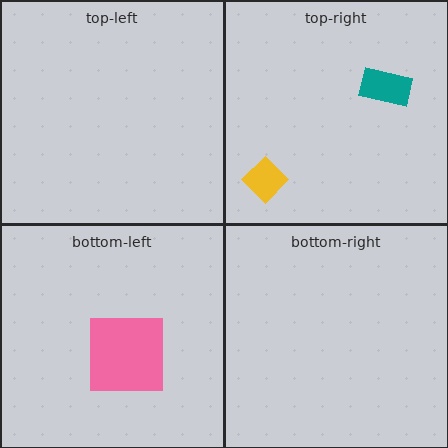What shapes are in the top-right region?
The yellow diamond, the teal rectangle.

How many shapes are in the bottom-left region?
1.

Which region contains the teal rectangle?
The top-right region.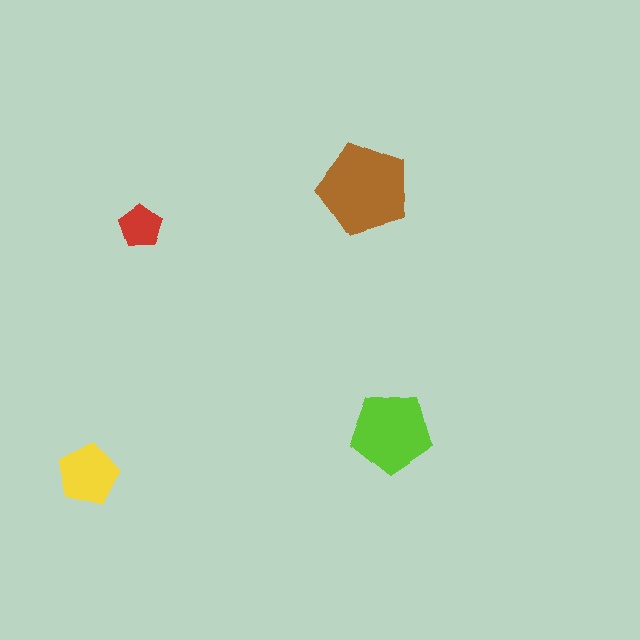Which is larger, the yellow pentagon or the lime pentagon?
The lime one.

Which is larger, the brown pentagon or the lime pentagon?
The brown one.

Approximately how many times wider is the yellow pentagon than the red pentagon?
About 1.5 times wider.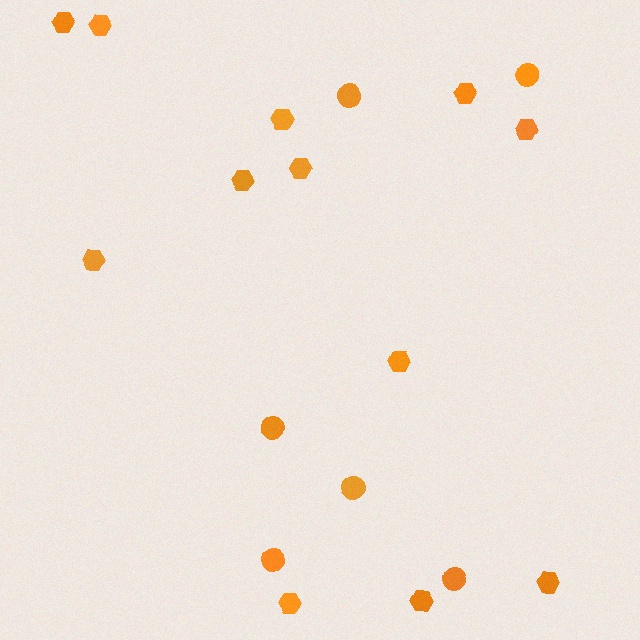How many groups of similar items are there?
There are 2 groups: one group of hexagons (12) and one group of circles (6).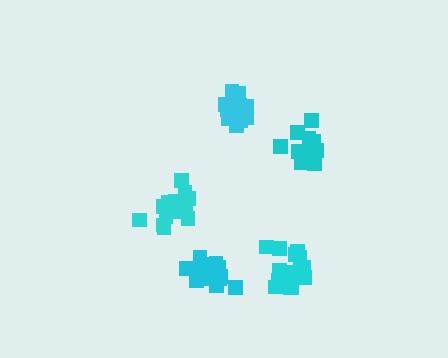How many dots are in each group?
Group 1: 11 dots, Group 2: 16 dots, Group 3: 16 dots, Group 4: 16 dots, Group 5: 17 dots (76 total).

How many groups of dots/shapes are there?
There are 5 groups.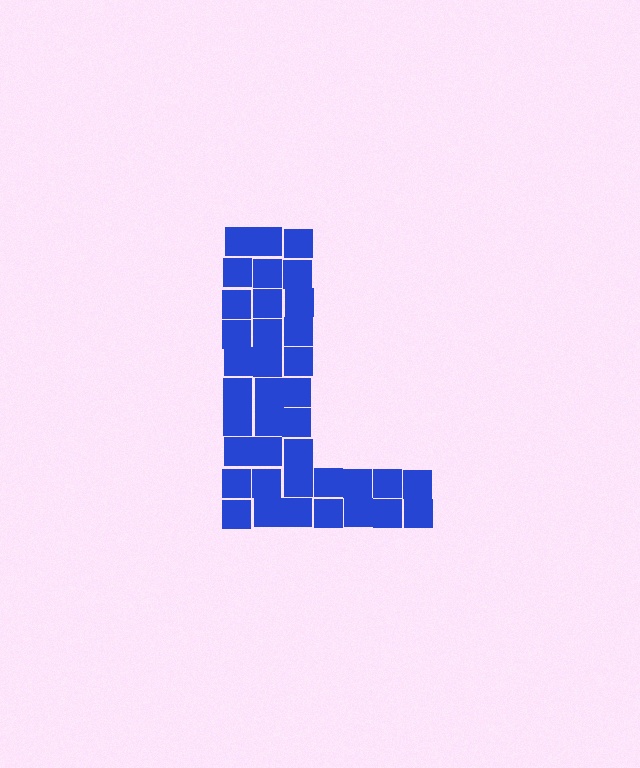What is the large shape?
The large shape is the letter L.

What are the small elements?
The small elements are squares.